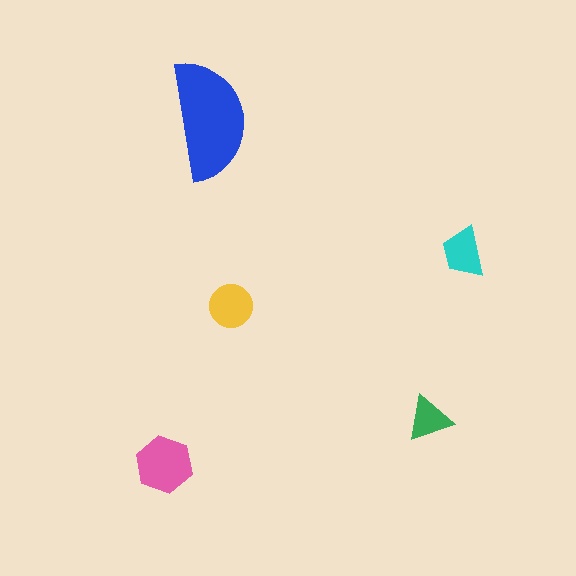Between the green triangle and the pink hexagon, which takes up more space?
The pink hexagon.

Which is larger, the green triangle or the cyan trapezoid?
The cyan trapezoid.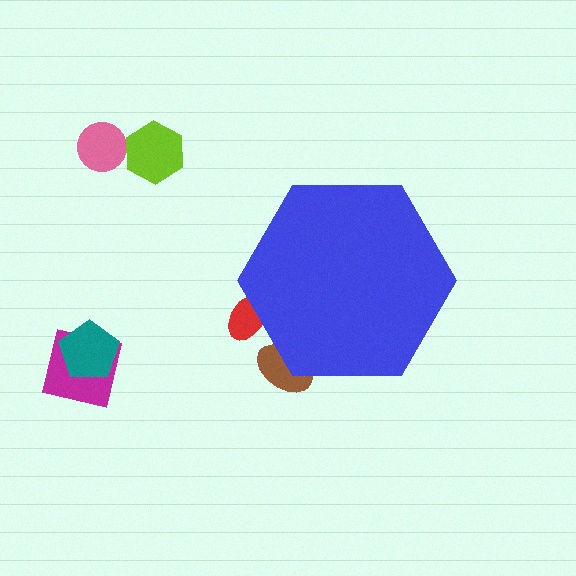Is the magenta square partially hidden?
No, the magenta square is fully visible.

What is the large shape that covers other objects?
A blue hexagon.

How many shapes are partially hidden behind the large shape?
2 shapes are partially hidden.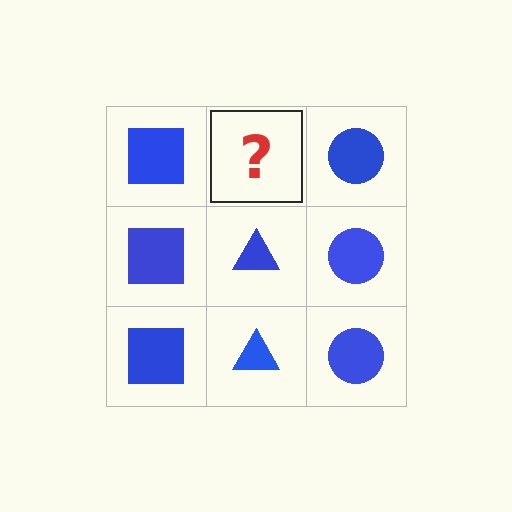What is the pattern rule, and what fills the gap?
The rule is that each column has a consistent shape. The gap should be filled with a blue triangle.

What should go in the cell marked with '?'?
The missing cell should contain a blue triangle.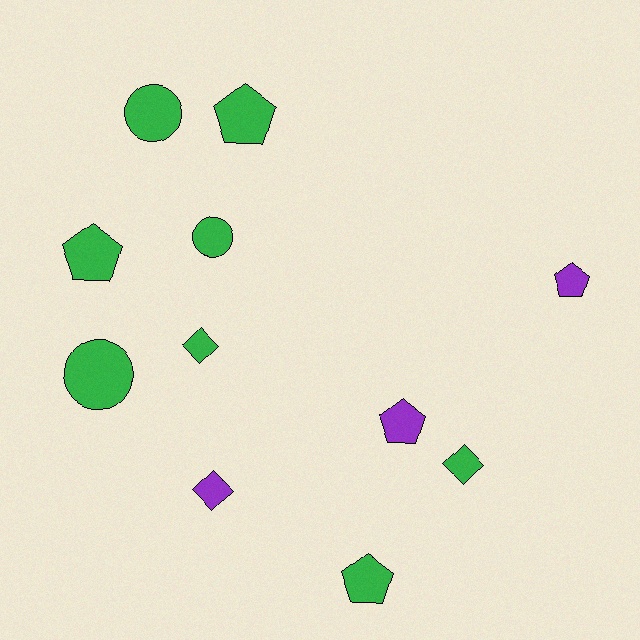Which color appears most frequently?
Green, with 8 objects.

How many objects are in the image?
There are 11 objects.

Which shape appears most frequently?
Pentagon, with 5 objects.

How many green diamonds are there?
There are 2 green diamonds.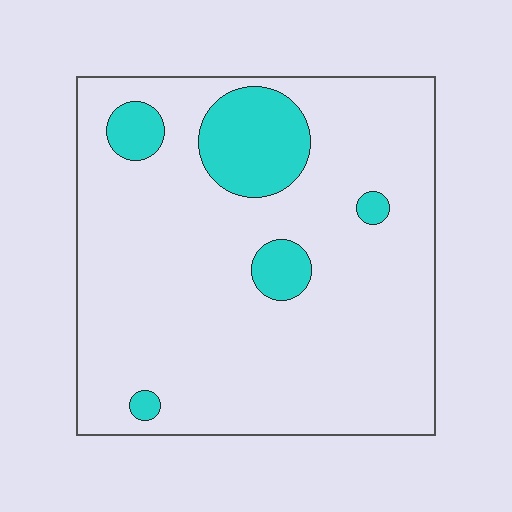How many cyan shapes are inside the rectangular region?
5.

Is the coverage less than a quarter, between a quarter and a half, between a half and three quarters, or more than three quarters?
Less than a quarter.